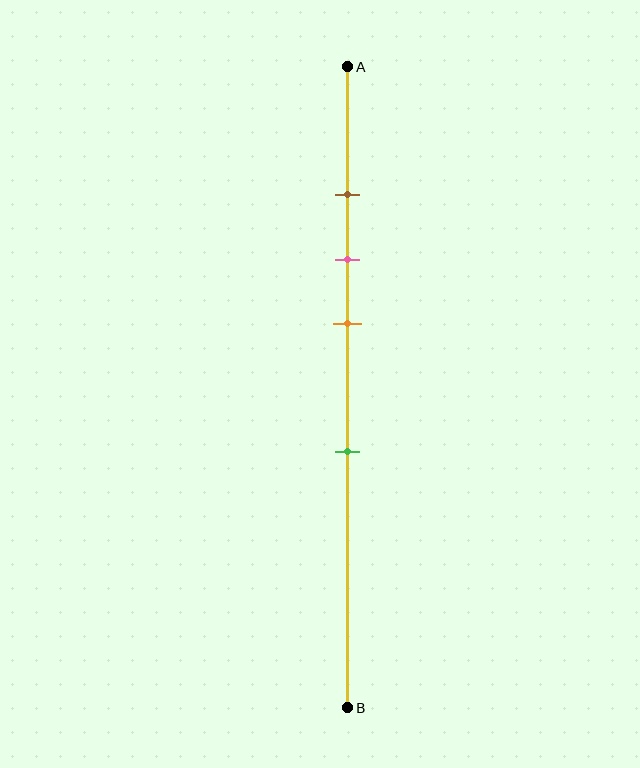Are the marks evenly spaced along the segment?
No, the marks are not evenly spaced.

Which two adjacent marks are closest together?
The brown and pink marks are the closest adjacent pair.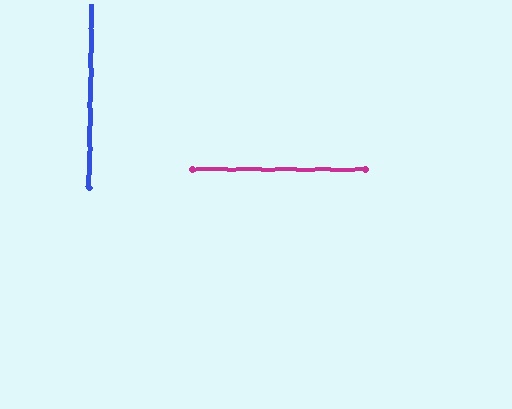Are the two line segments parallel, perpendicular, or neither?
Perpendicular — they meet at approximately 89°.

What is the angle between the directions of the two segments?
Approximately 89 degrees.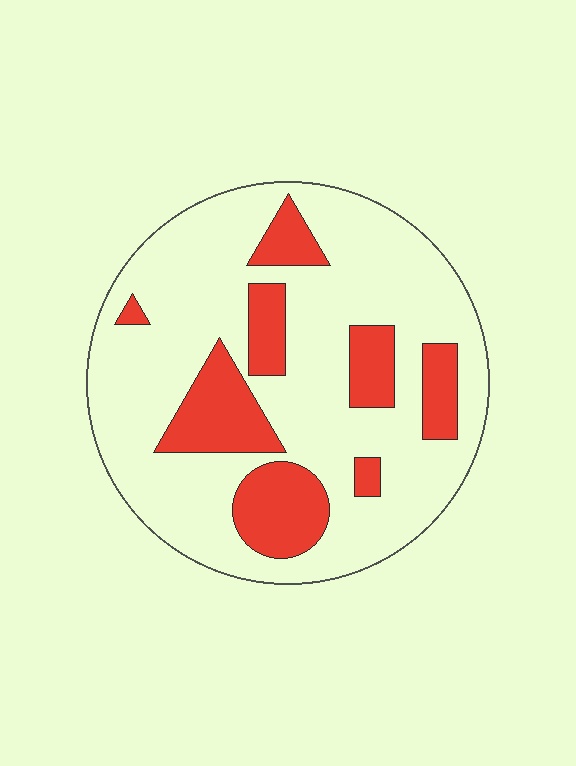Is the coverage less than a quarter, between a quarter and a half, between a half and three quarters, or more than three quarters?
Less than a quarter.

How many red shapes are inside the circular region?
8.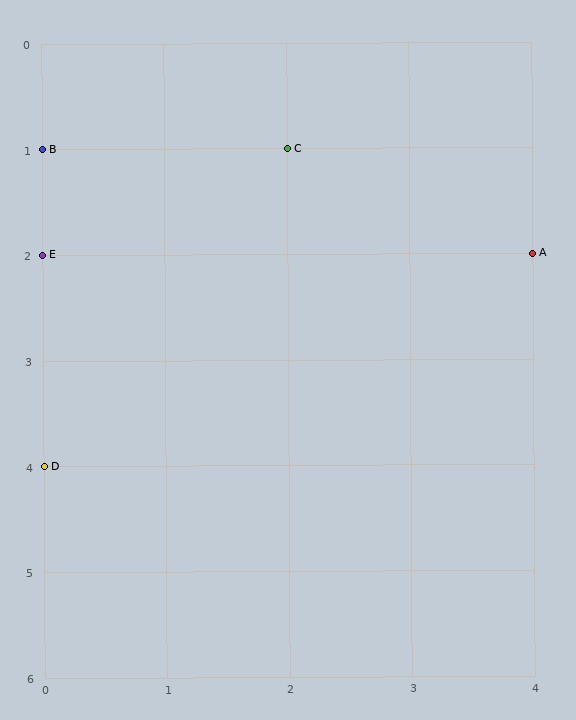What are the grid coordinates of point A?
Point A is at grid coordinates (4, 2).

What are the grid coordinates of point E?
Point E is at grid coordinates (0, 2).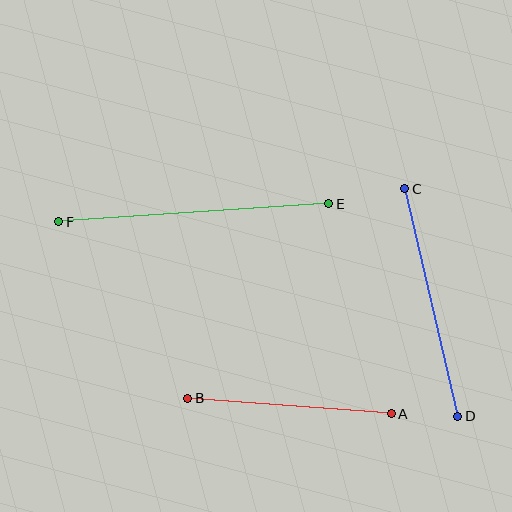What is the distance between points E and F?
The distance is approximately 271 pixels.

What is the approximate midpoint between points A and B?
The midpoint is at approximately (289, 406) pixels.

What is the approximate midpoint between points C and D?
The midpoint is at approximately (431, 302) pixels.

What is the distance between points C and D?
The distance is approximately 234 pixels.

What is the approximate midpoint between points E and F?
The midpoint is at approximately (194, 213) pixels.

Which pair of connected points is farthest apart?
Points E and F are farthest apart.